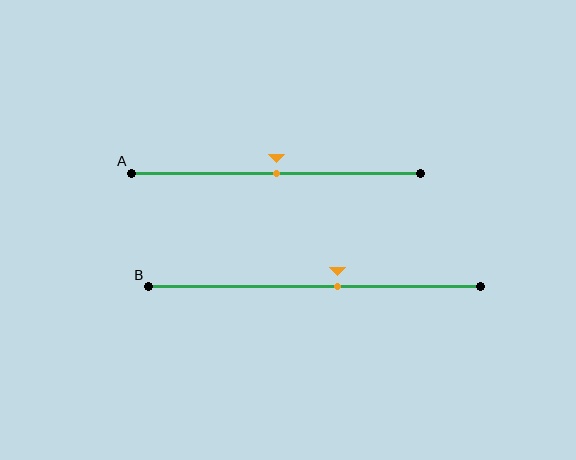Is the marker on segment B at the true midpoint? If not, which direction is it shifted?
No, the marker on segment B is shifted to the right by about 7% of the segment length.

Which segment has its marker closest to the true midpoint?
Segment A has its marker closest to the true midpoint.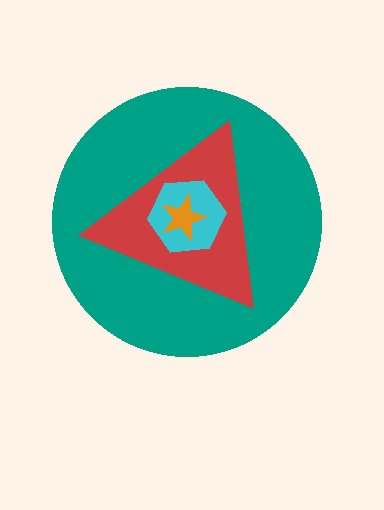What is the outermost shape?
The teal circle.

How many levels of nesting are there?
4.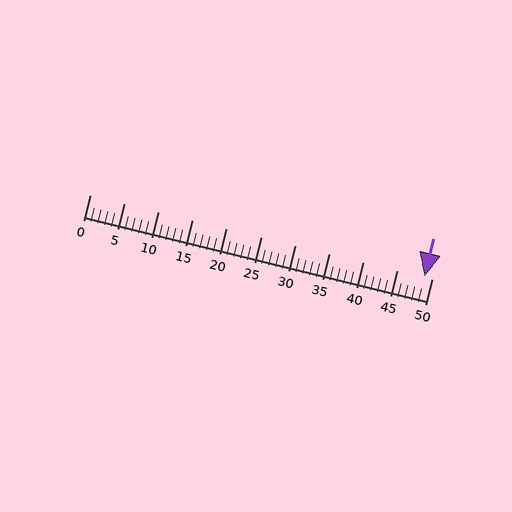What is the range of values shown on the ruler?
The ruler shows values from 0 to 50.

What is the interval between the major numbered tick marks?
The major tick marks are spaced 5 units apart.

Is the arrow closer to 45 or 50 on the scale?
The arrow is closer to 50.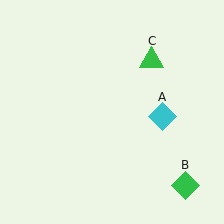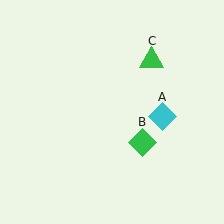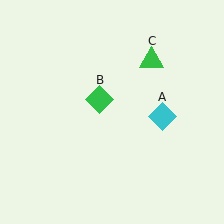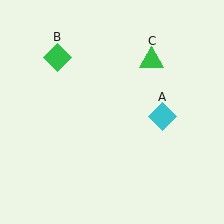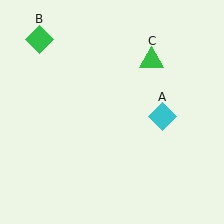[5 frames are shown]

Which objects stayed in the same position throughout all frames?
Cyan diamond (object A) and green triangle (object C) remained stationary.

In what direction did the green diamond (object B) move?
The green diamond (object B) moved up and to the left.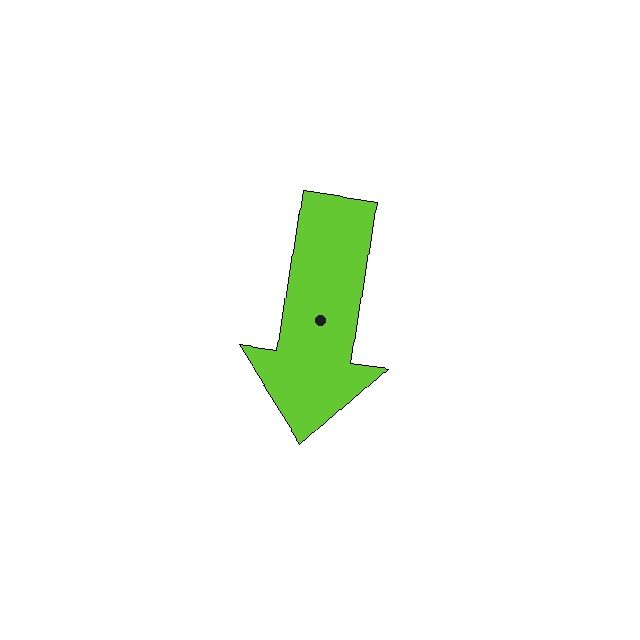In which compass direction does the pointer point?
South.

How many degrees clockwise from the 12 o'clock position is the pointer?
Approximately 188 degrees.